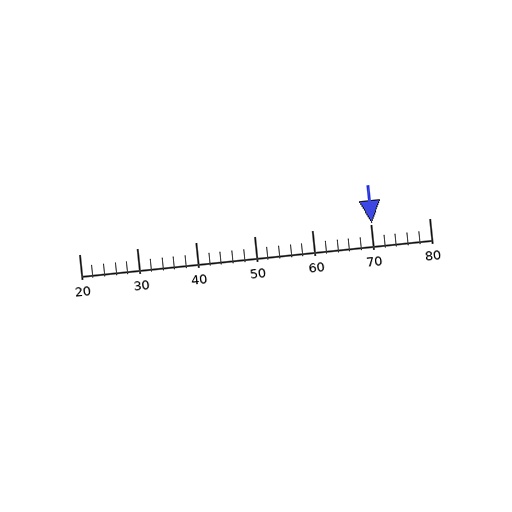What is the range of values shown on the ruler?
The ruler shows values from 20 to 80.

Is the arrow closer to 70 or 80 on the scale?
The arrow is closer to 70.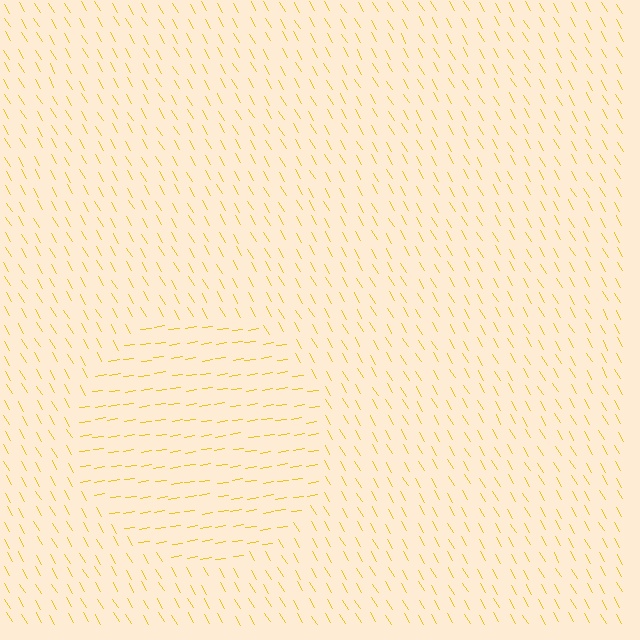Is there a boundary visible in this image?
Yes, there is a texture boundary formed by a change in line orientation.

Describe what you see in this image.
The image is filled with small yellow line segments. A circle region in the image has lines oriented differently from the surrounding lines, creating a visible texture boundary.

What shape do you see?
I see a circle.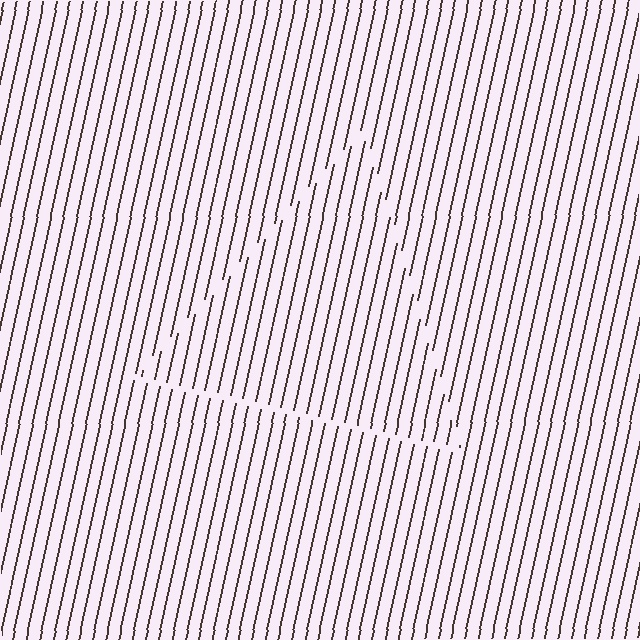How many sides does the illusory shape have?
3 sides — the line-ends trace a triangle.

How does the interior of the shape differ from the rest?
The interior of the shape contains the same grating, shifted by half a period — the contour is defined by the phase discontinuity where line-ends from the inner and outer gratings abut.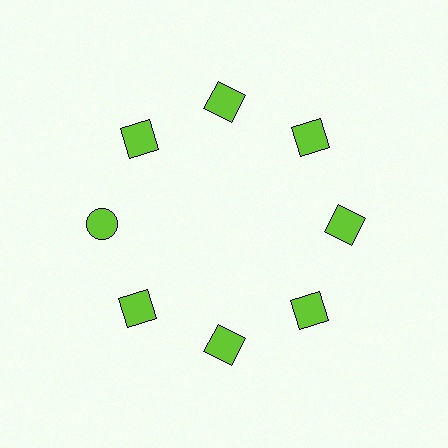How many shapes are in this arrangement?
There are 8 shapes arranged in a ring pattern.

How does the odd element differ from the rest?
It has a different shape: circle instead of square.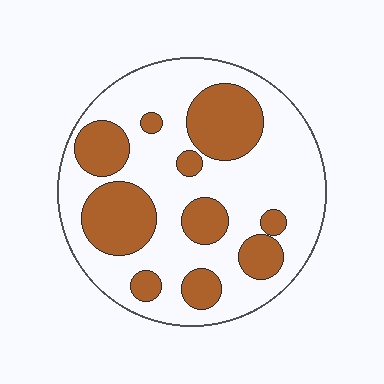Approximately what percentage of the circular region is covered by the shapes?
Approximately 35%.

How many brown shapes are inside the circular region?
10.